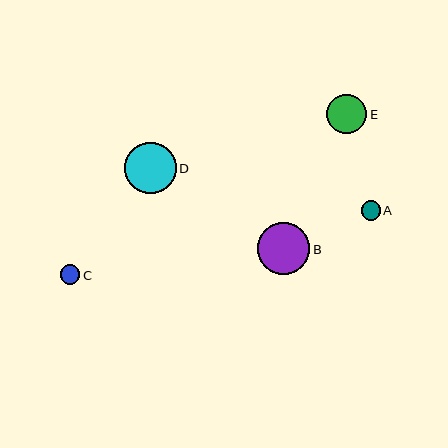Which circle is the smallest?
Circle C is the smallest with a size of approximately 19 pixels.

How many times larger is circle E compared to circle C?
Circle E is approximately 2.1 times the size of circle C.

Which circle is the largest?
Circle B is the largest with a size of approximately 52 pixels.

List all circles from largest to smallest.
From largest to smallest: B, D, E, A, C.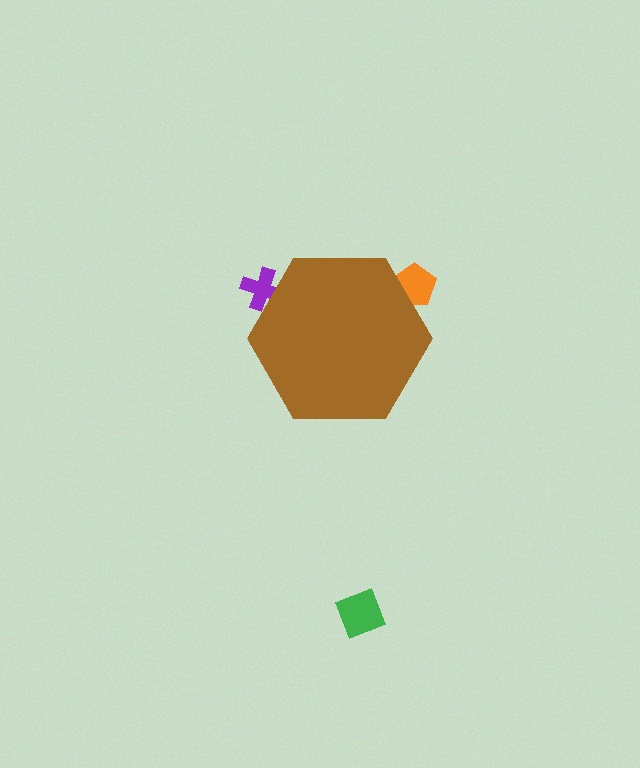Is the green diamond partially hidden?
No, the green diamond is fully visible.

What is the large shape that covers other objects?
A brown hexagon.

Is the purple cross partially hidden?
Yes, the purple cross is partially hidden behind the brown hexagon.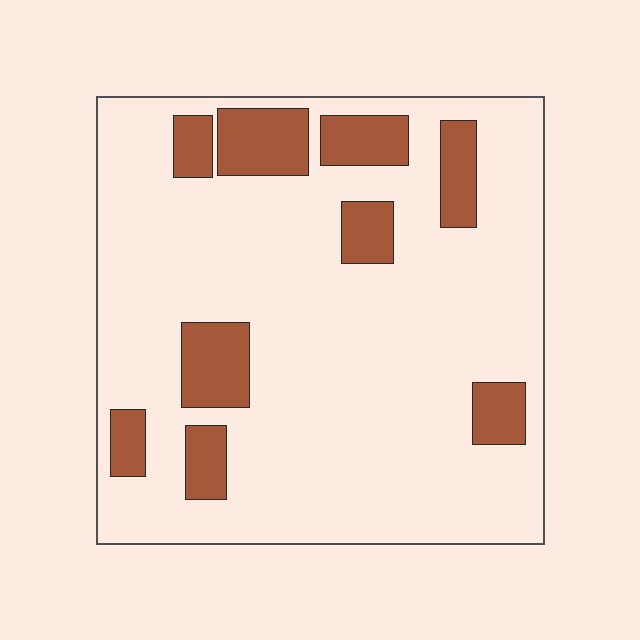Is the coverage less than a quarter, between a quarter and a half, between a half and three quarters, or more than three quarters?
Less than a quarter.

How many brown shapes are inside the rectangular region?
9.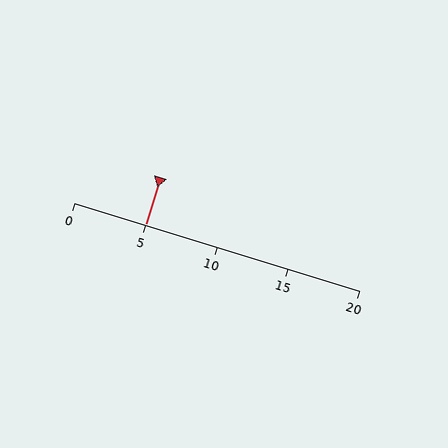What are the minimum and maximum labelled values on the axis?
The axis runs from 0 to 20.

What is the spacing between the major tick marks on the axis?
The major ticks are spaced 5 apart.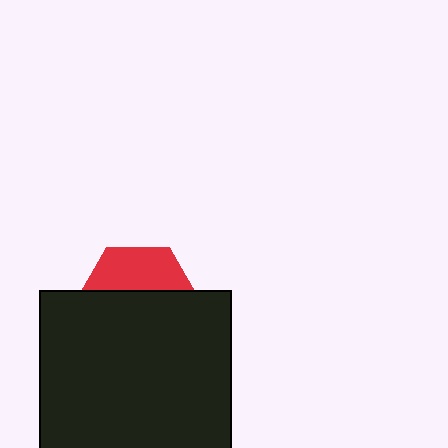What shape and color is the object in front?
The object in front is a black square.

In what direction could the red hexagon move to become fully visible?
The red hexagon could move up. That would shift it out from behind the black square entirely.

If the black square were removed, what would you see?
You would see the complete red hexagon.